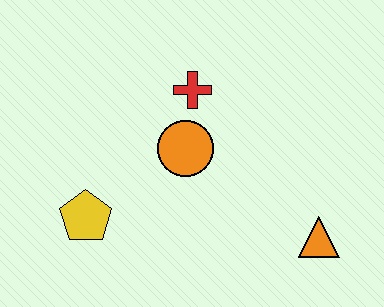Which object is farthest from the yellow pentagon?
The orange triangle is farthest from the yellow pentagon.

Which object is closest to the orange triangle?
The orange circle is closest to the orange triangle.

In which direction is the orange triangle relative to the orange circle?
The orange triangle is to the right of the orange circle.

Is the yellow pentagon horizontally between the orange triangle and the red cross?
No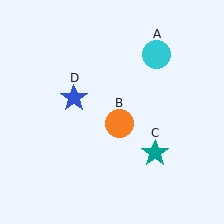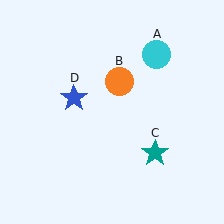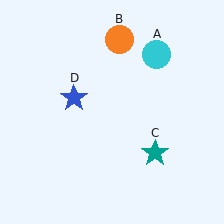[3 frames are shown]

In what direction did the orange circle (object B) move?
The orange circle (object B) moved up.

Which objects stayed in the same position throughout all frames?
Cyan circle (object A) and teal star (object C) and blue star (object D) remained stationary.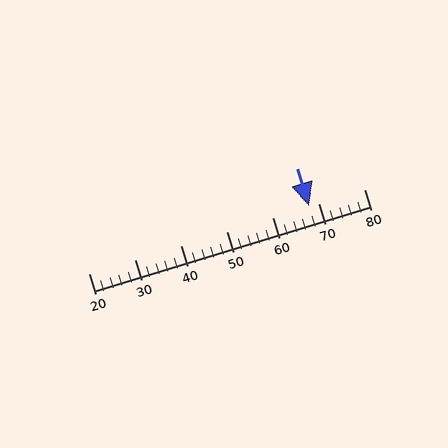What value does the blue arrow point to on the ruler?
The blue arrow points to approximately 68.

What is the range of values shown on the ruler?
The ruler shows values from 20 to 80.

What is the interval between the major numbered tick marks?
The major tick marks are spaced 10 units apart.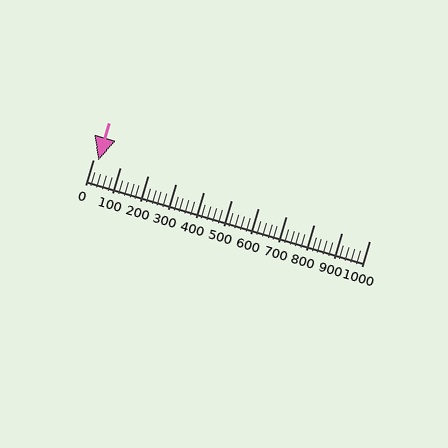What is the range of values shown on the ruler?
The ruler shows values from 0 to 1000.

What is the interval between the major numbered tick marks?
The major tick marks are spaced 100 units apart.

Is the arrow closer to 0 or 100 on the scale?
The arrow is closer to 0.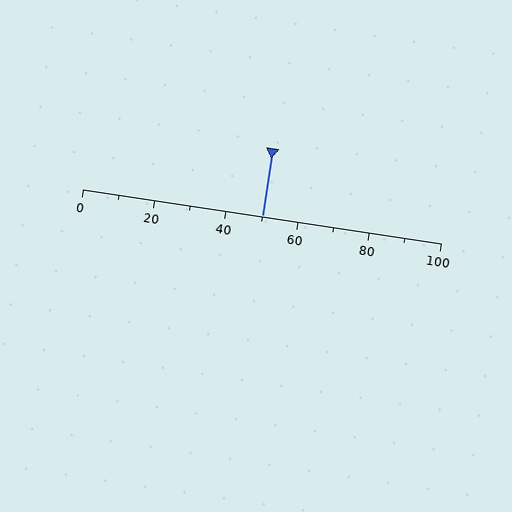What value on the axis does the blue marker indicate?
The marker indicates approximately 50.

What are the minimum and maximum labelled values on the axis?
The axis runs from 0 to 100.